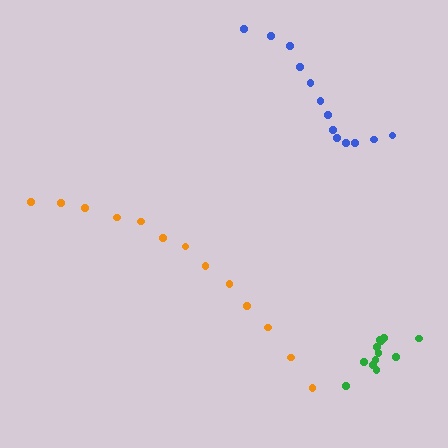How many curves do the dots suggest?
There are 3 distinct paths.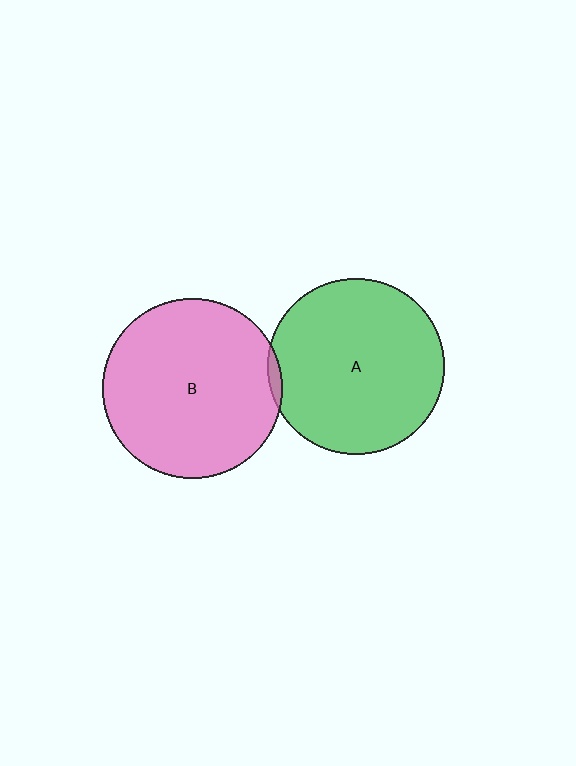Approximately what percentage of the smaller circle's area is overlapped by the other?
Approximately 5%.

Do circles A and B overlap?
Yes.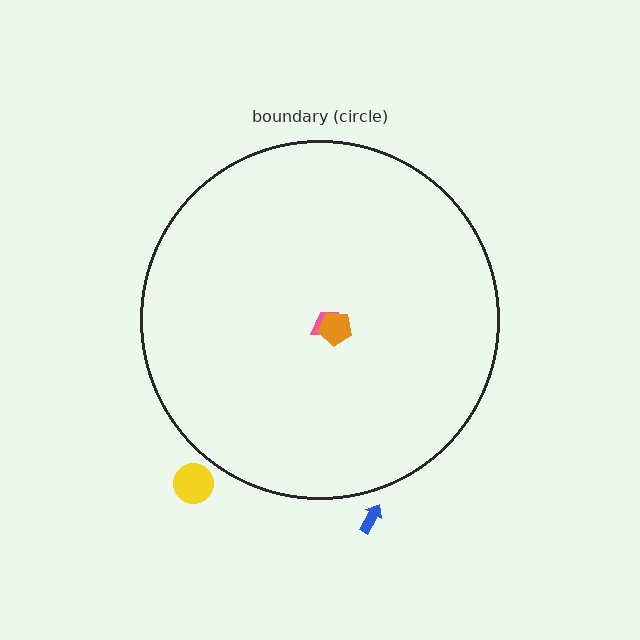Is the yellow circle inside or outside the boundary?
Outside.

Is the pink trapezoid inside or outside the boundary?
Inside.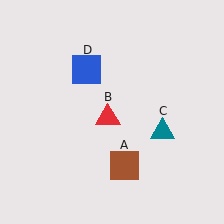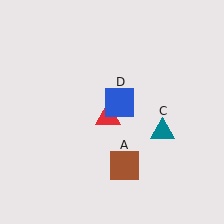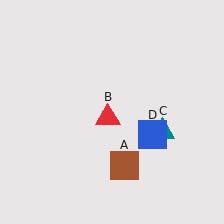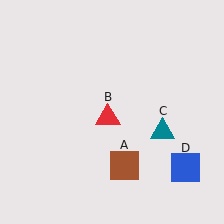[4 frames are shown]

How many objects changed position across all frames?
1 object changed position: blue square (object D).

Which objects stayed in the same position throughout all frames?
Brown square (object A) and red triangle (object B) and teal triangle (object C) remained stationary.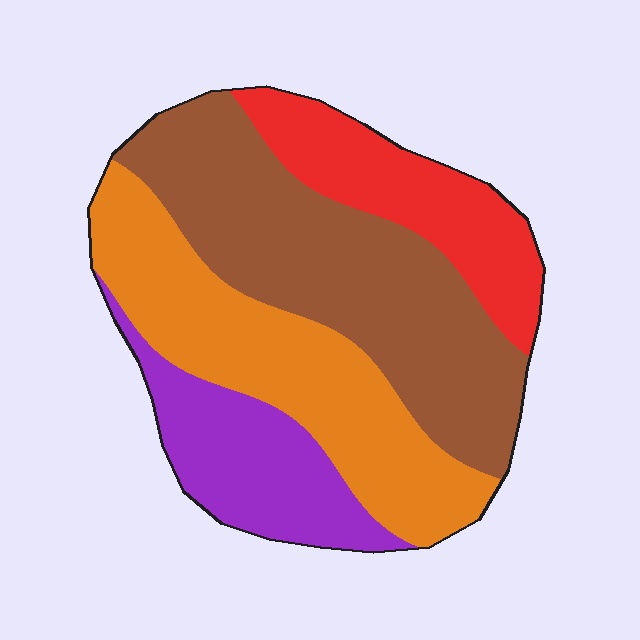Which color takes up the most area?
Brown, at roughly 35%.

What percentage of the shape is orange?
Orange covers roughly 30% of the shape.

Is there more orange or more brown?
Brown.